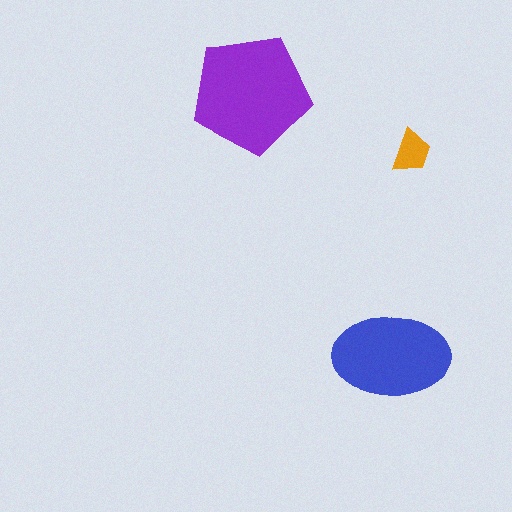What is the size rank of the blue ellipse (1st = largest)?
2nd.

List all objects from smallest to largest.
The orange trapezoid, the blue ellipse, the purple pentagon.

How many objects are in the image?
There are 3 objects in the image.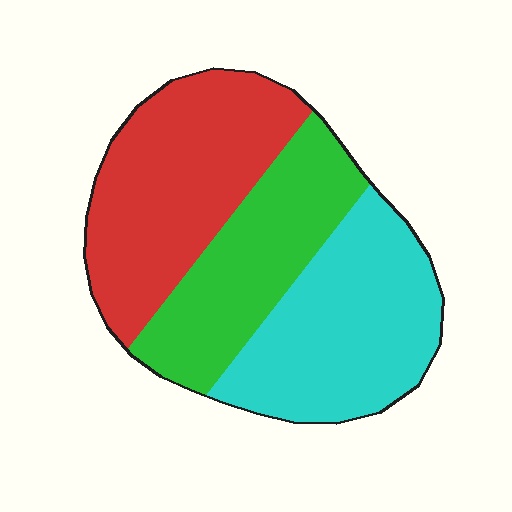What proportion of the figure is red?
Red takes up between a quarter and a half of the figure.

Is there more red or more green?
Red.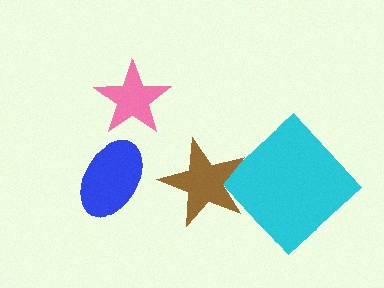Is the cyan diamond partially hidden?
Yes, it is partially covered by another shape.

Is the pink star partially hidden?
No, no other shape covers it.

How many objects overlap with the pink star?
0 objects overlap with the pink star.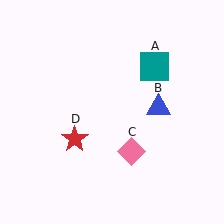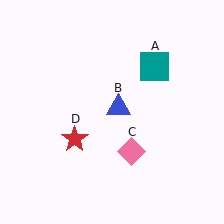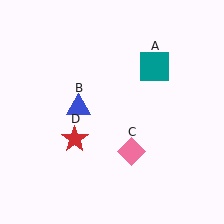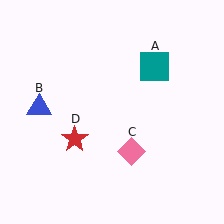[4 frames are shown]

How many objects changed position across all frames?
1 object changed position: blue triangle (object B).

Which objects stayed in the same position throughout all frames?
Teal square (object A) and pink diamond (object C) and red star (object D) remained stationary.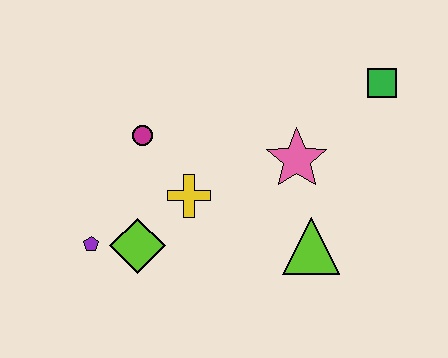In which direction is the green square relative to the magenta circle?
The green square is to the right of the magenta circle.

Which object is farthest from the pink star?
The purple pentagon is farthest from the pink star.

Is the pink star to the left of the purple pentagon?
No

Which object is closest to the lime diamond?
The purple pentagon is closest to the lime diamond.